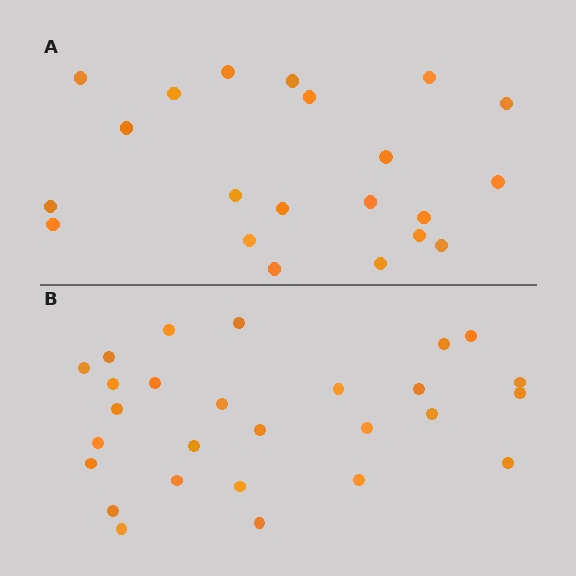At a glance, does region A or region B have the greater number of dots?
Region B (the bottom region) has more dots.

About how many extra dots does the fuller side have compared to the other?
Region B has about 6 more dots than region A.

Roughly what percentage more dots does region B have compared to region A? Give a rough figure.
About 30% more.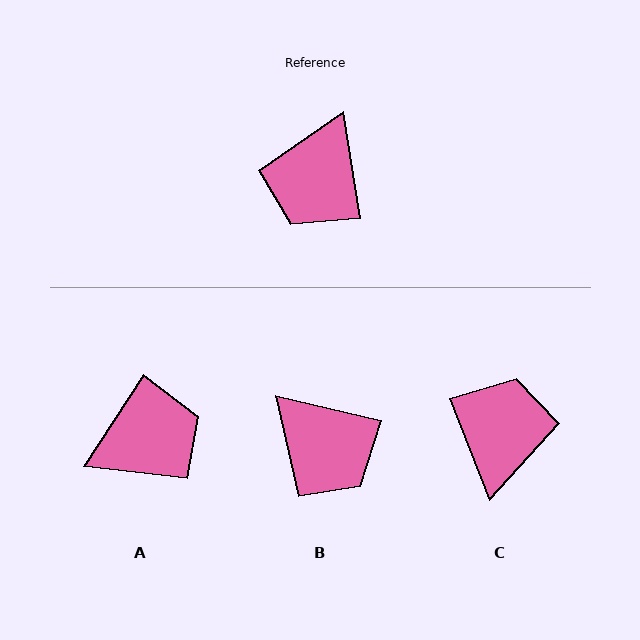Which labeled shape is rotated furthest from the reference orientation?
C, about 167 degrees away.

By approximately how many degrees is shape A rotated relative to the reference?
Approximately 138 degrees counter-clockwise.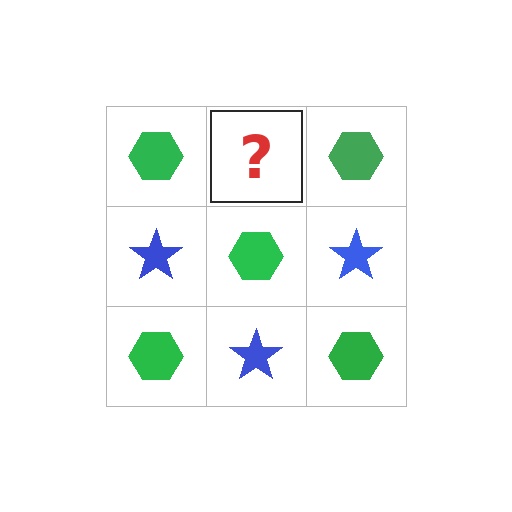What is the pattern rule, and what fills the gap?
The rule is that it alternates green hexagon and blue star in a checkerboard pattern. The gap should be filled with a blue star.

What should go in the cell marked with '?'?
The missing cell should contain a blue star.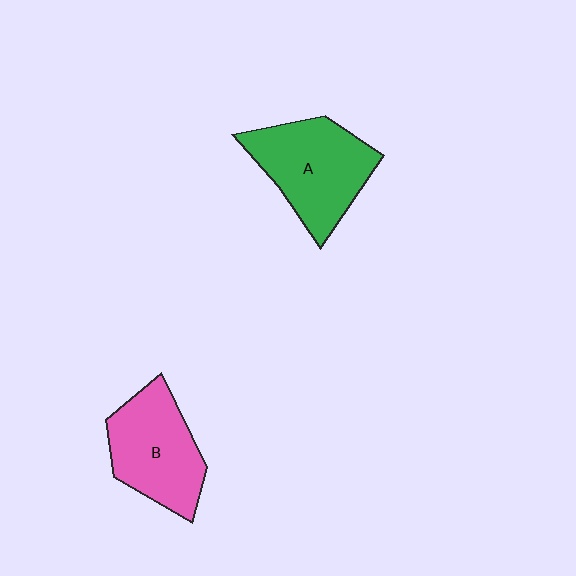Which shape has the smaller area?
Shape B (pink).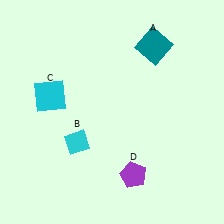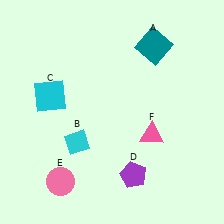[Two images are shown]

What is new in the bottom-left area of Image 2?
A pink circle (E) was added in the bottom-left area of Image 2.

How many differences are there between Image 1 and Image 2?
There are 2 differences between the two images.